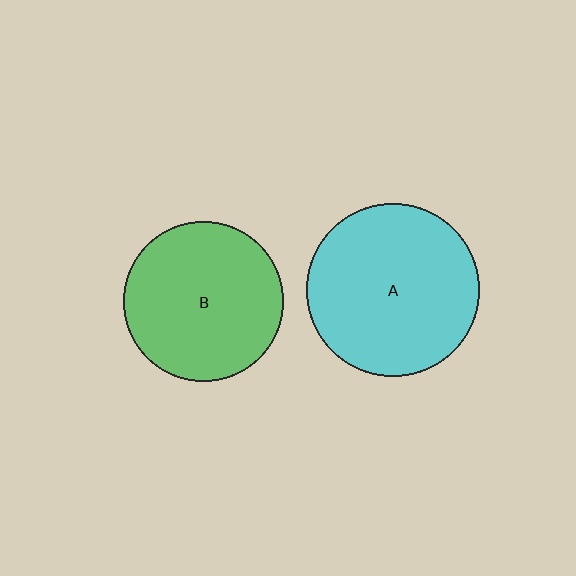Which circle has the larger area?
Circle A (cyan).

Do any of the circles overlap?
No, none of the circles overlap.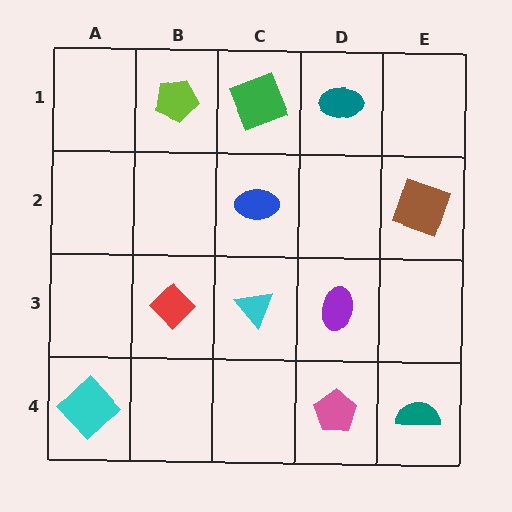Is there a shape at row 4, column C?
No, that cell is empty.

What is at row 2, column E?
A brown square.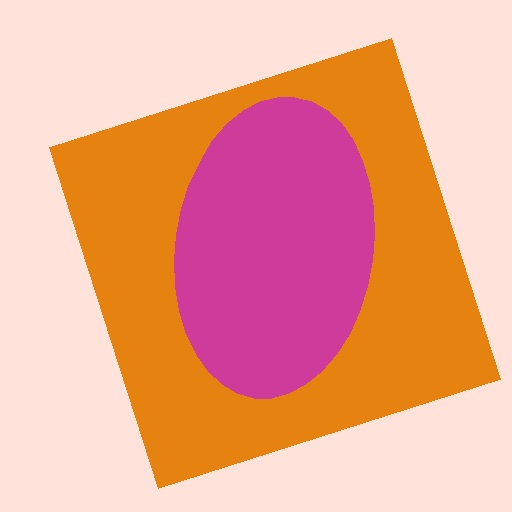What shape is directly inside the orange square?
The magenta ellipse.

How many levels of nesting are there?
2.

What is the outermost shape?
The orange square.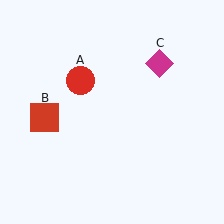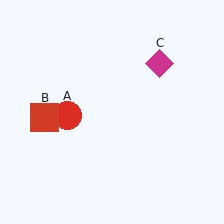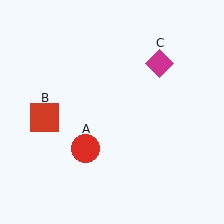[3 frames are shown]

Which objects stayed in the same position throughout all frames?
Red square (object B) and magenta diamond (object C) remained stationary.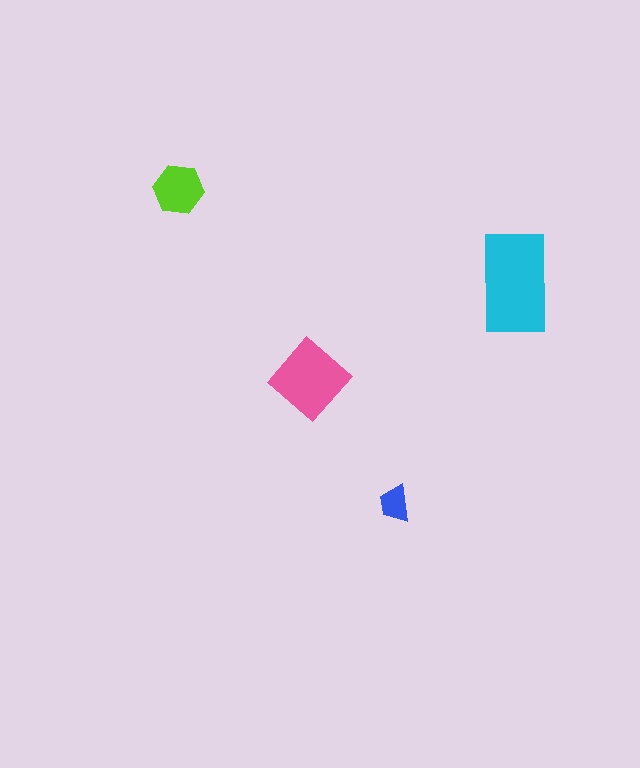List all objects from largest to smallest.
The cyan rectangle, the pink diamond, the lime hexagon, the blue trapezoid.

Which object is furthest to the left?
The lime hexagon is leftmost.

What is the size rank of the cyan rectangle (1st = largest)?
1st.